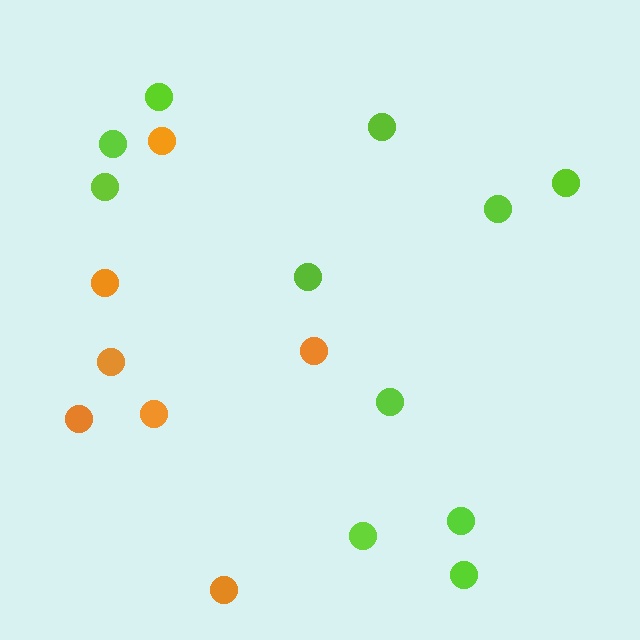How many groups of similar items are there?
There are 2 groups: one group of lime circles (11) and one group of orange circles (7).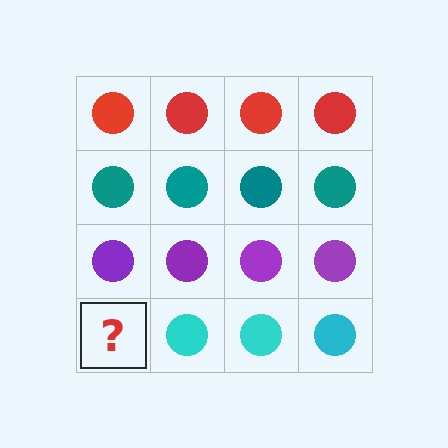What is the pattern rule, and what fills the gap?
The rule is that each row has a consistent color. The gap should be filled with a cyan circle.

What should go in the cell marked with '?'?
The missing cell should contain a cyan circle.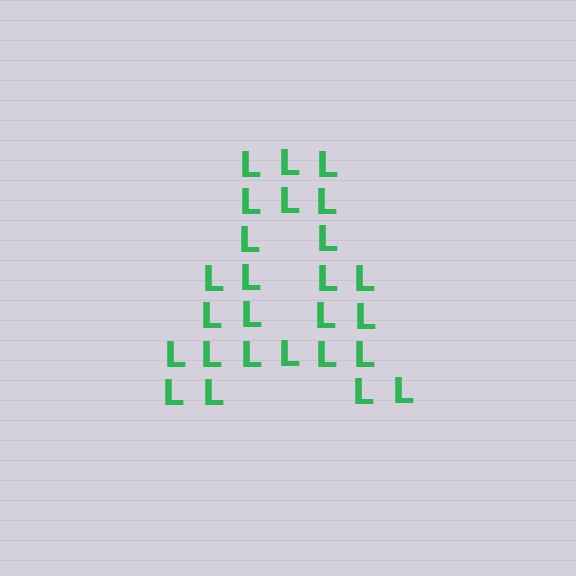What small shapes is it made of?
It is made of small letter L's.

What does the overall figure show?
The overall figure shows the letter A.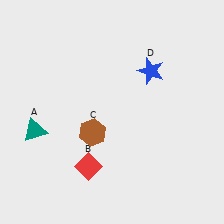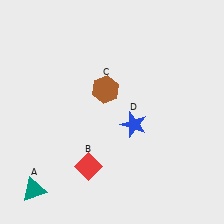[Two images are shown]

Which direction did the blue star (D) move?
The blue star (D) moved down.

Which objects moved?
The objects that moved are: the teal triangle (A), the brown hexagon (C), the blue star (D).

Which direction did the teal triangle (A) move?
The teal triangle (A) moved down.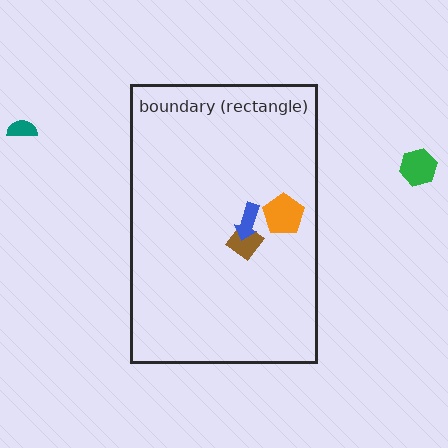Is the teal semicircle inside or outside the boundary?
Outside.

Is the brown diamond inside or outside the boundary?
Inside.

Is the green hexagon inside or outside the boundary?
Outside.